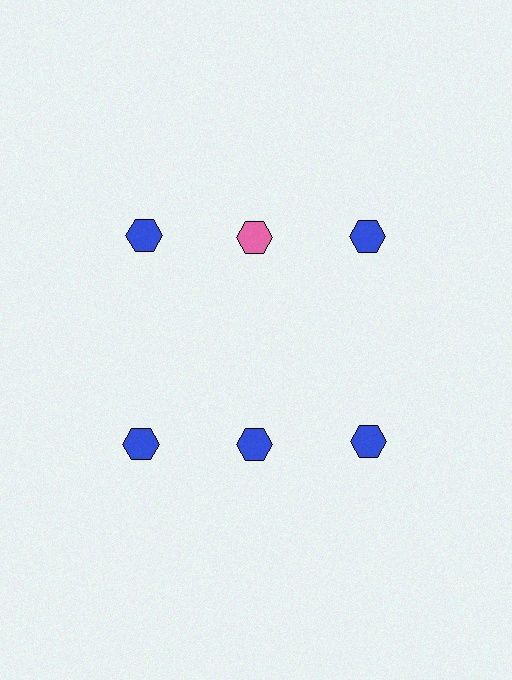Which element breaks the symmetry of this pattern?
The pink hexagon in the top row, second from left column breaks the symmetry. All other shapes are blue hexagons.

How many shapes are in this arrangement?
There are 6 shapes arranged in a grid pattern.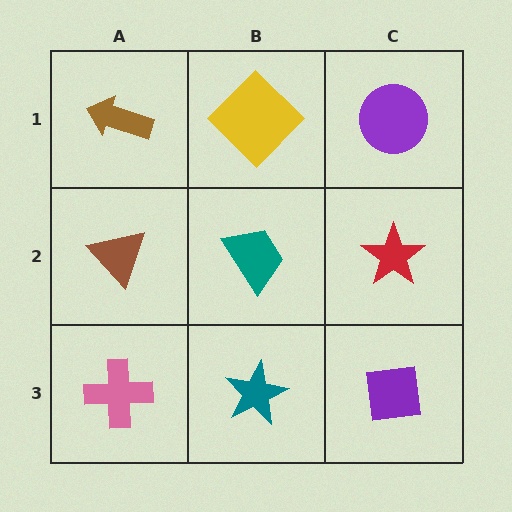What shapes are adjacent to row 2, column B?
A yellow diamond (row 1, column B), a teal star (row 3, column B), a brown triangle (row 2, column A), a red star (row 2, column C).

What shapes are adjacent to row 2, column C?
A purple circle (row 1, column C), a purple square (row 3, column C), a teal trapezoid (row 2, column B).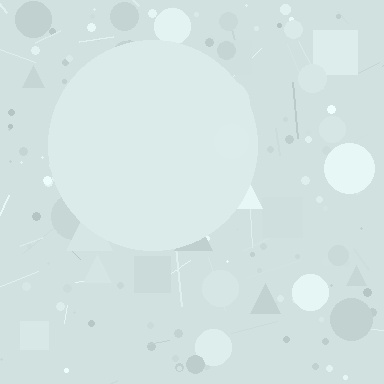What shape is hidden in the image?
A circle is hidden in the image.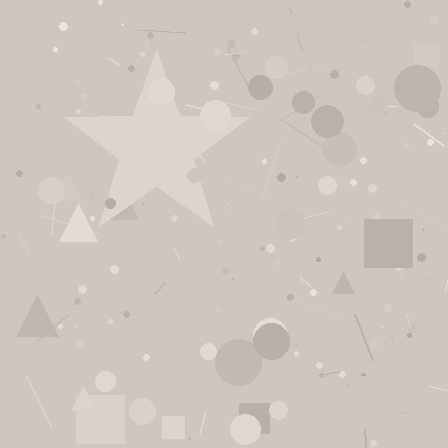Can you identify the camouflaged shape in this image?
The camouflaged shape is a star.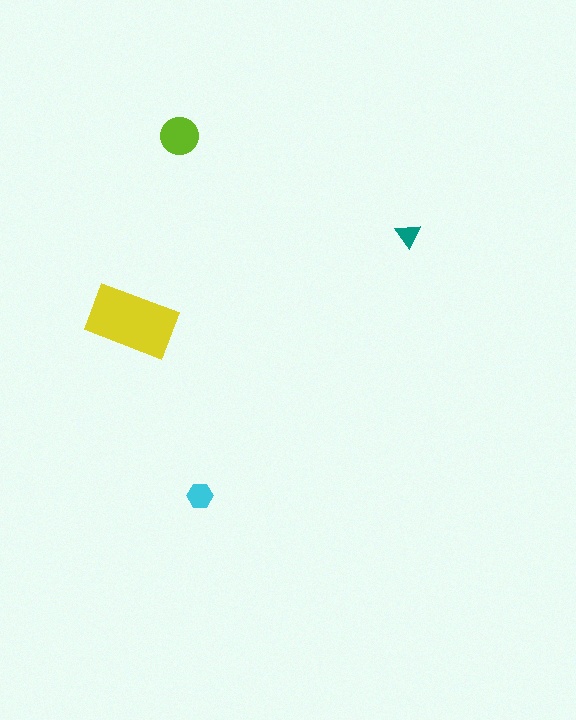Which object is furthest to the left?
The yellow rectangle is leftmost.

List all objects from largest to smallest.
The yellow rectangle, the lime circle, the cyan hexagon, the teal triangle.